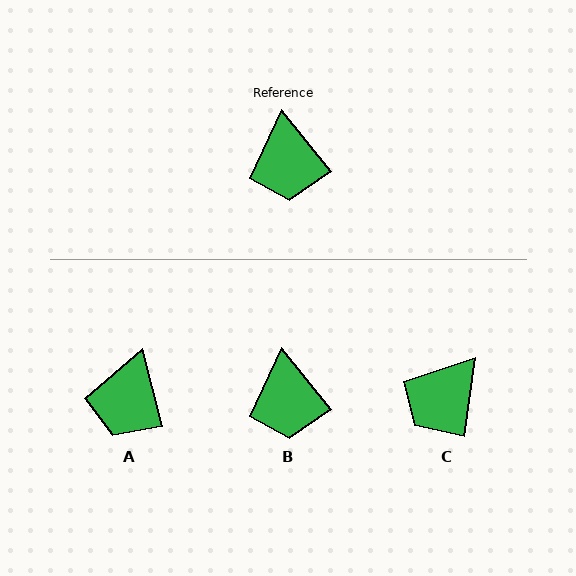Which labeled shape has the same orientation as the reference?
B.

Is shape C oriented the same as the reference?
No, it is off by about 46 degrees.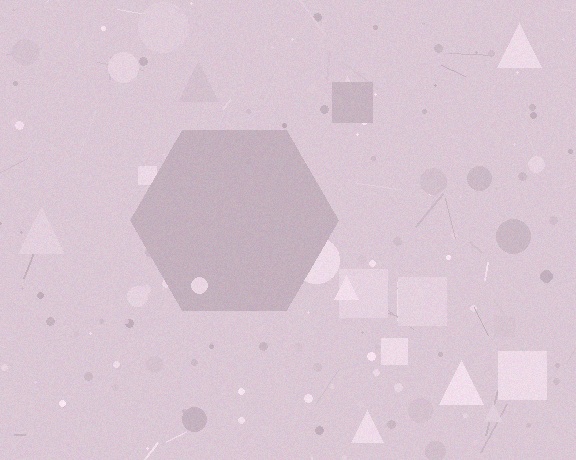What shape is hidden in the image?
A hexagon is hidden in the image.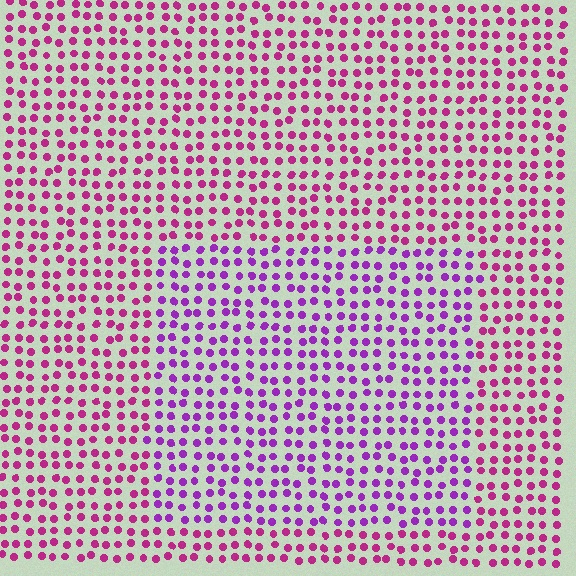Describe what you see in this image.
The image is filled with small magenta elements in a uniform arrangement. A rectangle-shaped region is visible where the elements are tinted to a slightly different hue, forming a subtle color boundary.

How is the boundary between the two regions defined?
The boundary is defined purely by a slight shift in hue (about 34 degrees). Spacing, size, and orientation are identical on both sides.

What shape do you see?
I see a rectangle.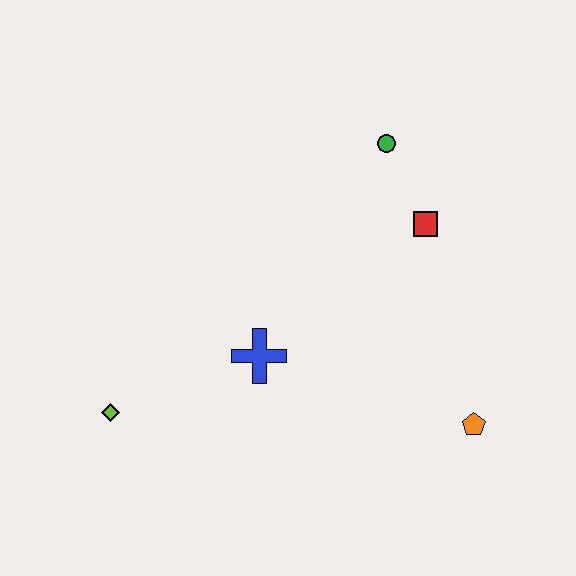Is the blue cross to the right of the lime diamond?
Yes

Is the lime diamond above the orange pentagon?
Yes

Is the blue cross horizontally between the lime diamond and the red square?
Yes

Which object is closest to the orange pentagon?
The red square is closest to the orange pentagon.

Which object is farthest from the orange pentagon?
The lime diamond is farthest from the orange pentagon.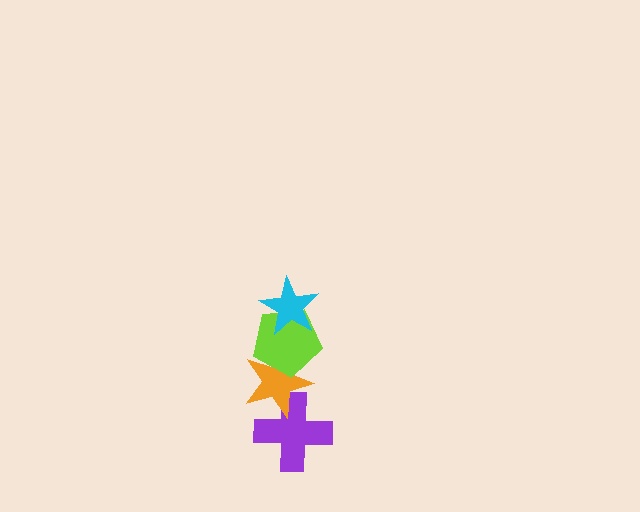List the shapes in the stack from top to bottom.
From top to bottom: the cyan star, the lime pentagon, the orange star, the purple cross.